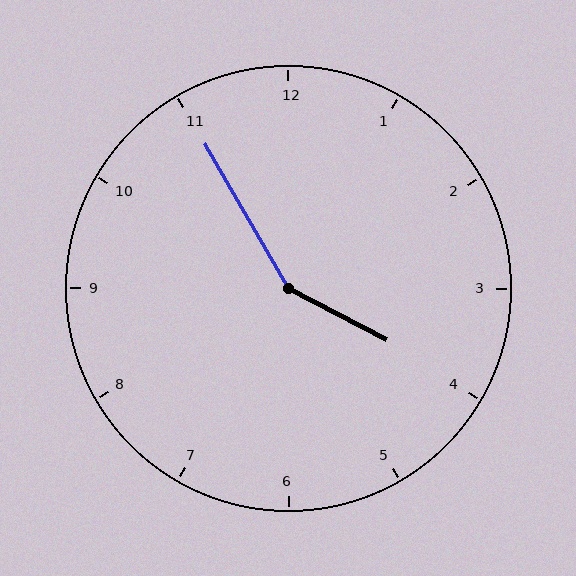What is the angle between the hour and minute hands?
Approximately 148 degrees.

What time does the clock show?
3:55.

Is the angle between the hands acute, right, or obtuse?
It is obtuse.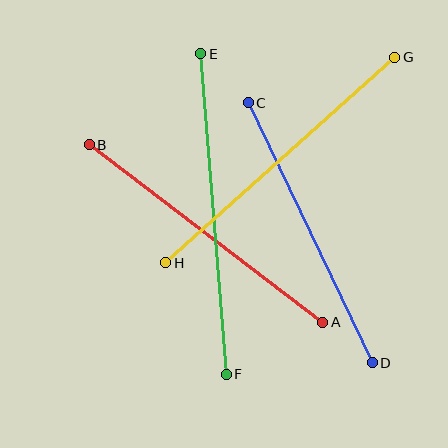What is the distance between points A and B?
The distance is approximately 293 pixels.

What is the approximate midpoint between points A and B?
The midpoint is at approximately (206, 233) pixels.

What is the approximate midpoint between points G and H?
The midpoint is at approximately (280, 160) pixels.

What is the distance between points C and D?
The distance is approximately 288 pixels.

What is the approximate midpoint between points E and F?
The midpoint is at approximately (214, 214) pixels.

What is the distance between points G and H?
The distance is approximately 308 pixels.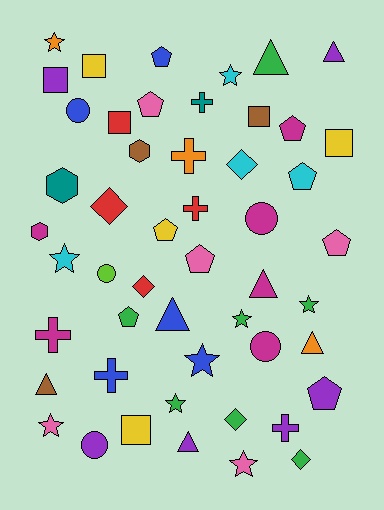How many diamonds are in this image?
There are 5 diamonds.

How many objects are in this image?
There are 50 objects.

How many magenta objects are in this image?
There are 6 magenta objects.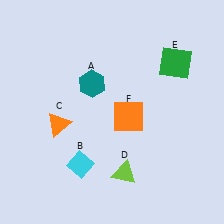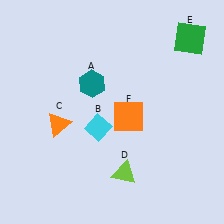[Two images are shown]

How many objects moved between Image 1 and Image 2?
2 objects moved between the two images.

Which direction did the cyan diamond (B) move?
The cyan diamond (B) moved up.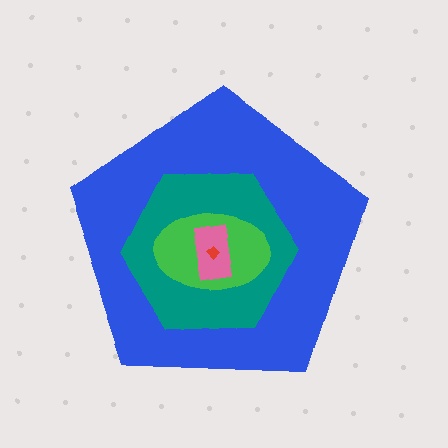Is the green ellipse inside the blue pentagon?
Yes.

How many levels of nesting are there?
5.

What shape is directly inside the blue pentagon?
The teal hexagon.